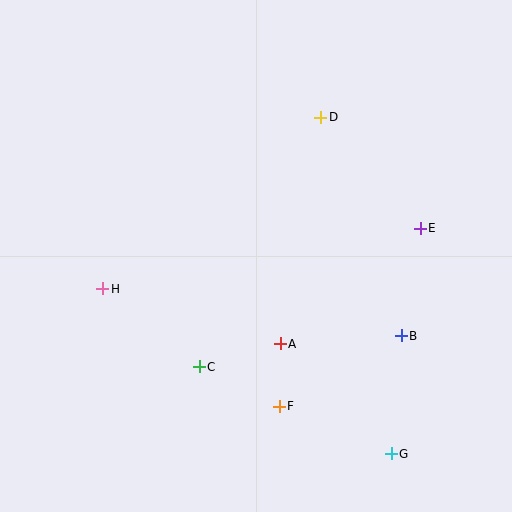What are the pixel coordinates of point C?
Point C is at (199, 367).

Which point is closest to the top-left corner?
Point H is closest to the top-left corner.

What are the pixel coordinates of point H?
Point H is at (103, 289).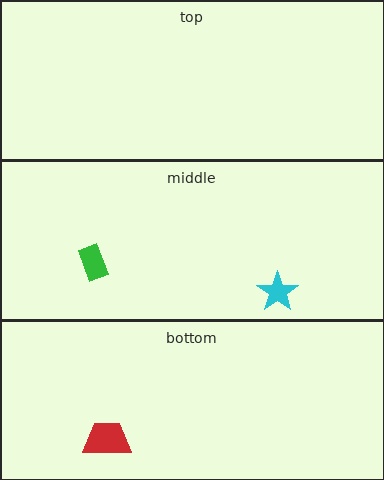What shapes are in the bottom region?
The red trapezoid.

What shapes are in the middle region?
The green rectangle, the cyan star.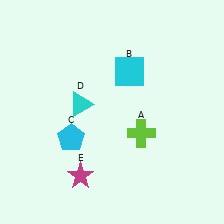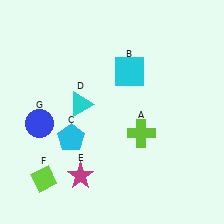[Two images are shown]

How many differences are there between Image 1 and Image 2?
There are 2 differences between the two images.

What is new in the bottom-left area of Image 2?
A lime diamond (F) was added in the bottom-left area of Image 2.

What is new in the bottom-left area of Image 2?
A blue circle (G) was added in the bottom-left area of Image 2.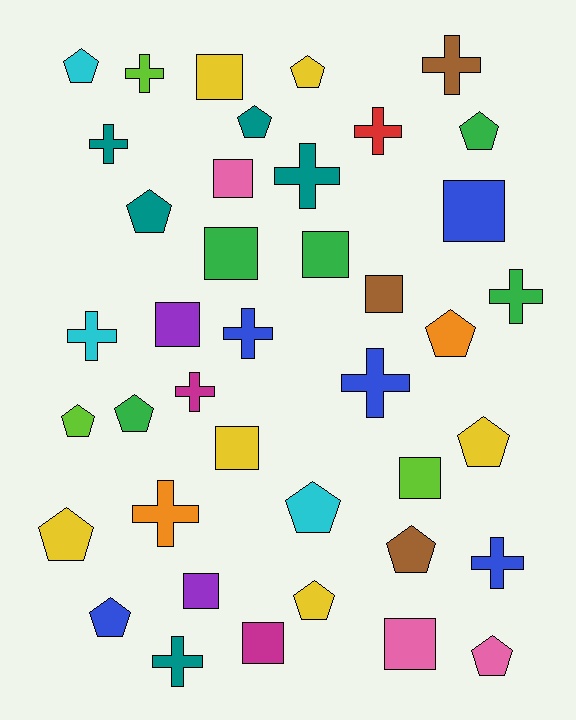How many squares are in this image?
There are 12 squares.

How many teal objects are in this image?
There are 5 teal objects.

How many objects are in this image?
There are 40 objects.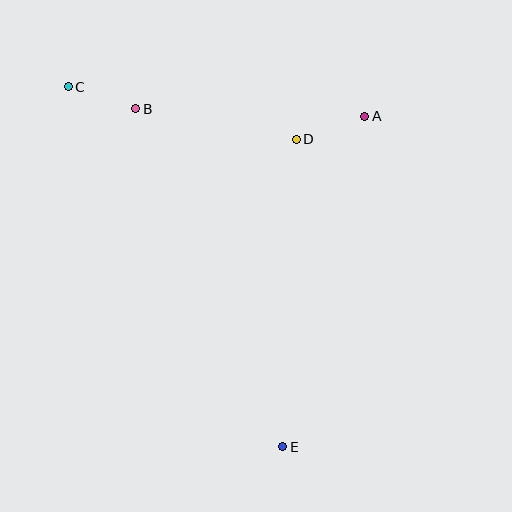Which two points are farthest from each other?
Points C and E are farthest from each other.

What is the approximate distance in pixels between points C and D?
The distance between C and D is approximately 234 pixels.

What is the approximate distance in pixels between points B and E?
The distance between B and E is approximately 368 pixels.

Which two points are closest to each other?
Points B and C are closest to each other.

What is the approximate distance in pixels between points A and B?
The distance between A and B is approximately 229 pixels.